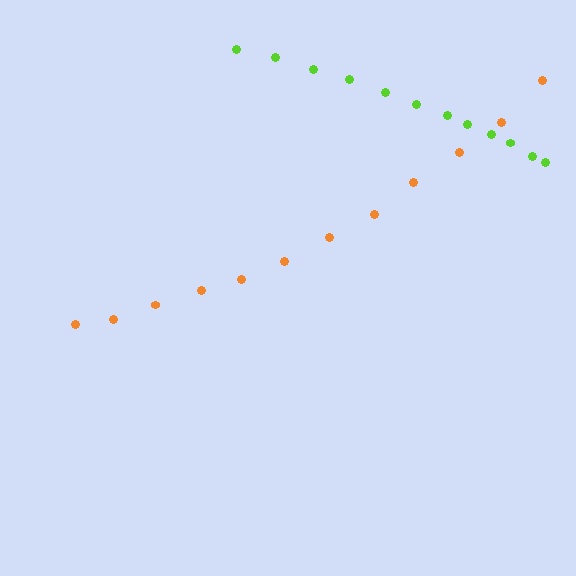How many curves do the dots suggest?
There are 2 distinct paths.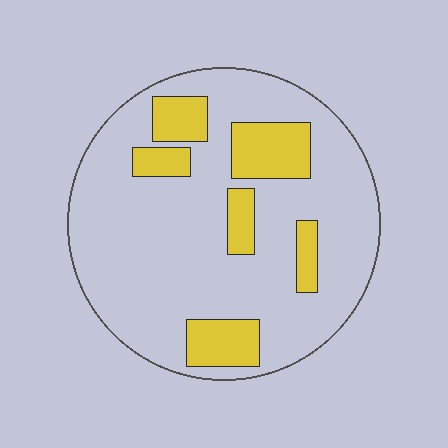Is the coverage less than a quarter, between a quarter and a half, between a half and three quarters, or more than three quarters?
Less than a quarter.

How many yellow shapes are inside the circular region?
6.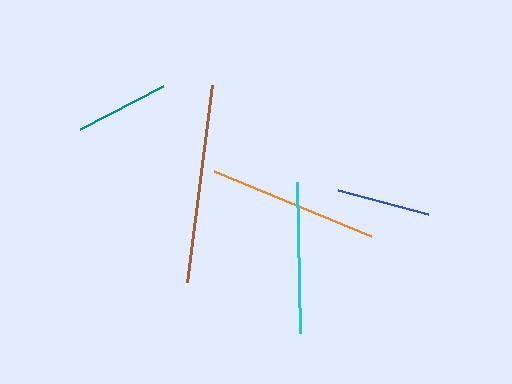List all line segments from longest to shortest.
From longest to shortest: brown, orange, cyan, teal, blue.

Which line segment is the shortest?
The blue line is the shortest at approximately 93 pixels.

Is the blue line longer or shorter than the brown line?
The brown line is longer than the blue line.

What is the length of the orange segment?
The orange segment is approximately 170 pixels long.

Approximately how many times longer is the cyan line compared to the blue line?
The cyan line is approximately 1.6 times the length of the blue line.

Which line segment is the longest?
The brown line is the longest at approximately 198 pixels.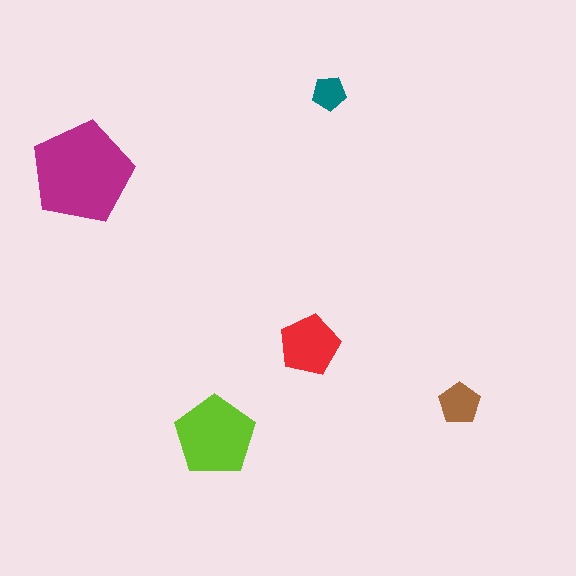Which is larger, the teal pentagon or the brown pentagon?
The brown one.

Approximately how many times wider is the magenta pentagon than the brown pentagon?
About 2.5 times wider.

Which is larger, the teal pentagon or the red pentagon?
The red one.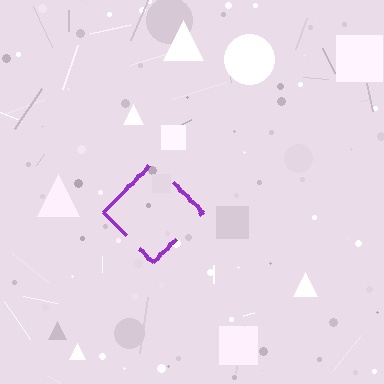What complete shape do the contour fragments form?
The contour fragments form a diamond.